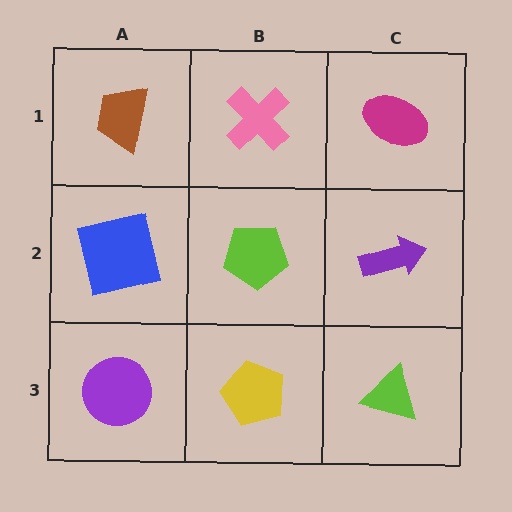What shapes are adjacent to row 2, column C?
A magenta ellipse (row 1, column C), a lime triangle (row 3, column C), a lime pentagon (row 2, column B).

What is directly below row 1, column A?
A blue square.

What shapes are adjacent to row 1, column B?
A lime pentagon (row 2, column B), a brown trapezoid (row 1, column A), a magenta ellipse (row 1, column C).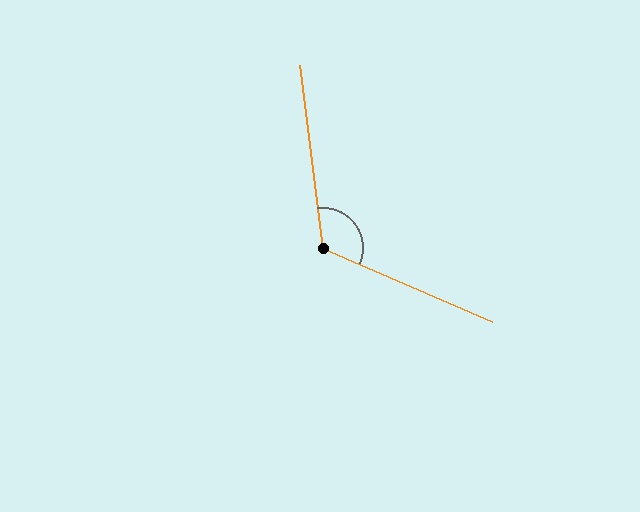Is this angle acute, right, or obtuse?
It is obtuse.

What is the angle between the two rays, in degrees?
Approximately 120 degrees.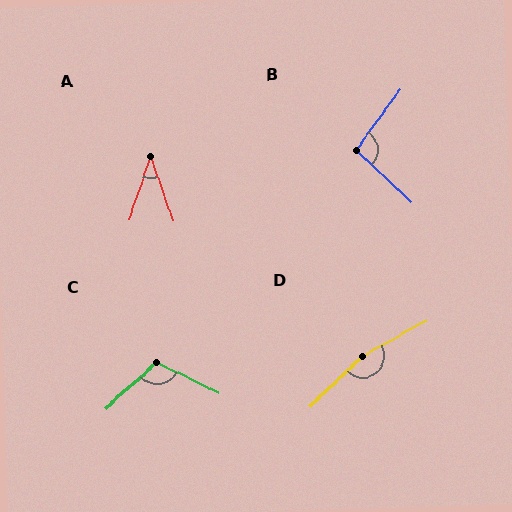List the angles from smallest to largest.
A (38°), B (97°), C (112°), D (165°).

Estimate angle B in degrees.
Approximately 97 degrees.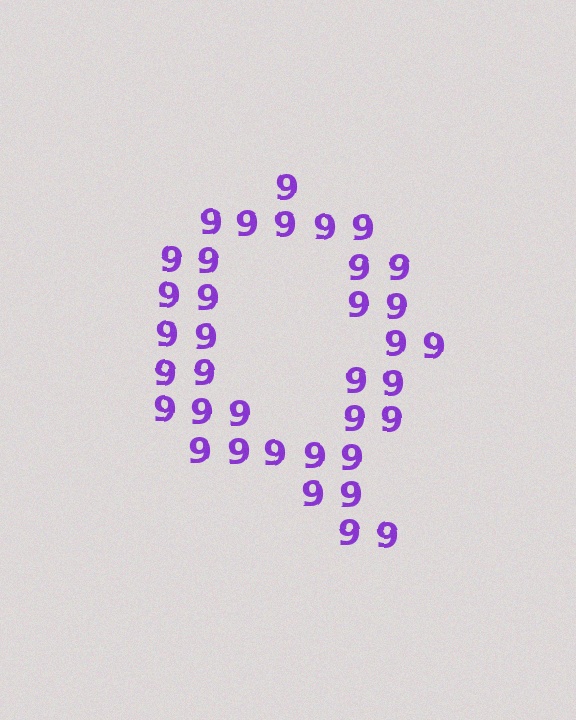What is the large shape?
The large shape is the letter Q.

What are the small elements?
The small elements are digit 9's.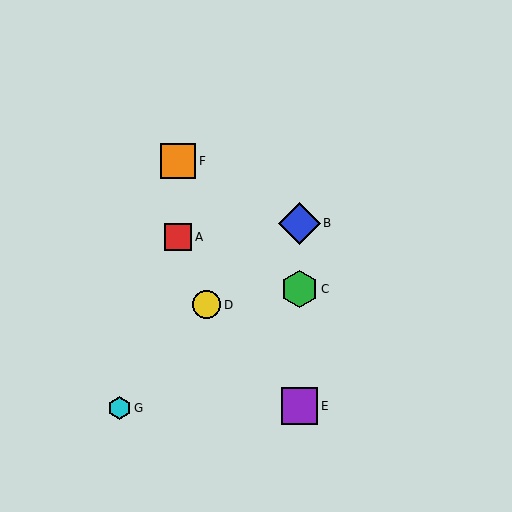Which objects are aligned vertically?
Objects B, C, E are aligned vertically.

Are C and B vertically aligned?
Yes, both are at x≈300.